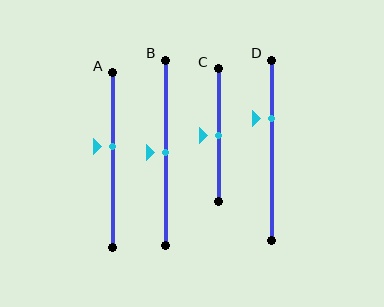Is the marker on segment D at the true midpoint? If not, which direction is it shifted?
No, the marker on segment D is shifted upward by about 17% of the segment length.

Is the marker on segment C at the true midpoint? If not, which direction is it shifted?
Yes, the marker on segment C is at the true midpoint.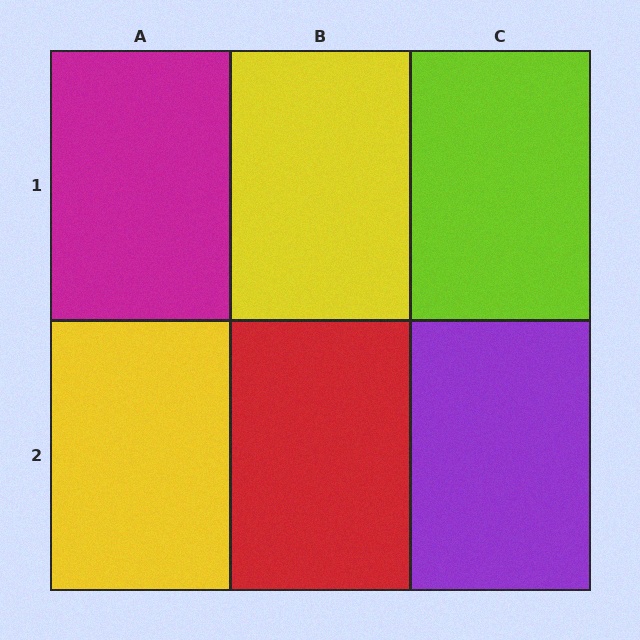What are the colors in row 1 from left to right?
Magenta, yellow, lime.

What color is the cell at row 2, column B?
Red.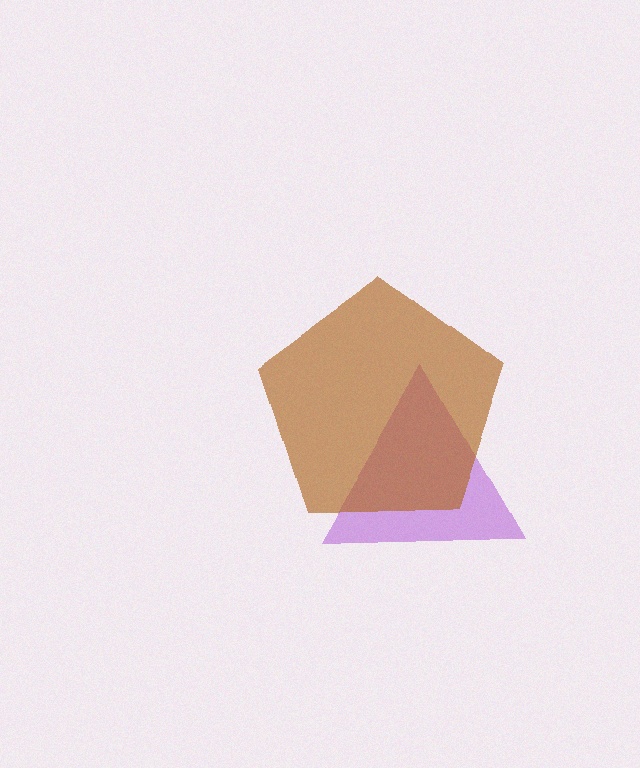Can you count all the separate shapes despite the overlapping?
Yes, there are 2 separate shapes.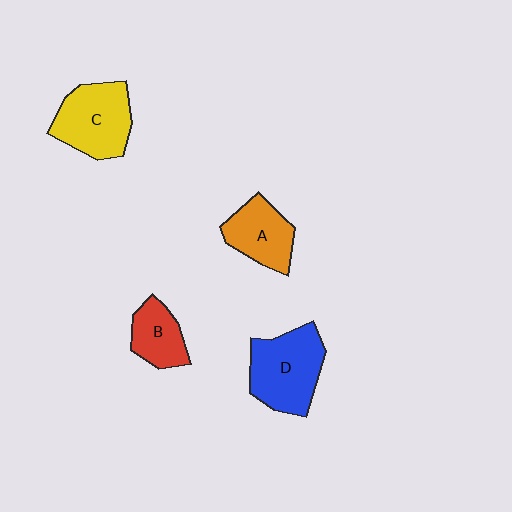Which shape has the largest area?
Shape D (blue).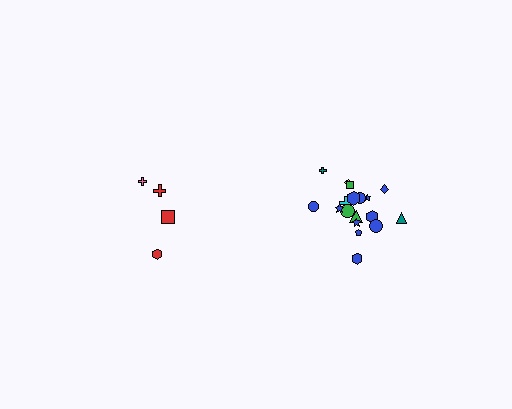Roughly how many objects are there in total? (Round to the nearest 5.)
Roughly 20 objects in total.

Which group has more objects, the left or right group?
The right group.